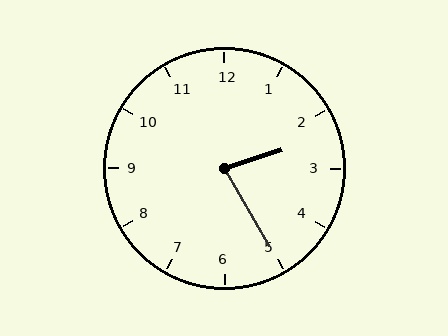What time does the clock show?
2:25.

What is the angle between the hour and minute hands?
Approximately 78 degrees.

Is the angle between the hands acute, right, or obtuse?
It is acute.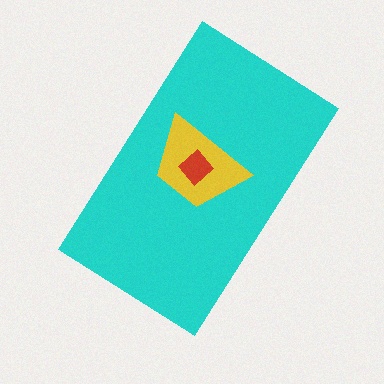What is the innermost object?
The red diamond.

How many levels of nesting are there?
3.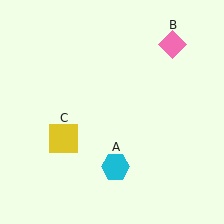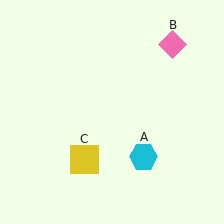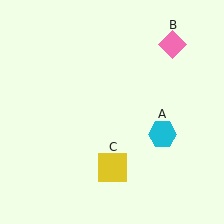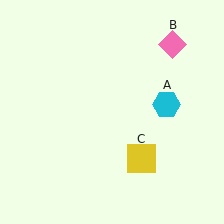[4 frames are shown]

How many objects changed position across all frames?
2 objects changed position: cyan hexagon (object A), yellow square (object C).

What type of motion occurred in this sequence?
The cyan hexagon (object A), yellow square (object C) rotated counterclockwise around the center of the scene.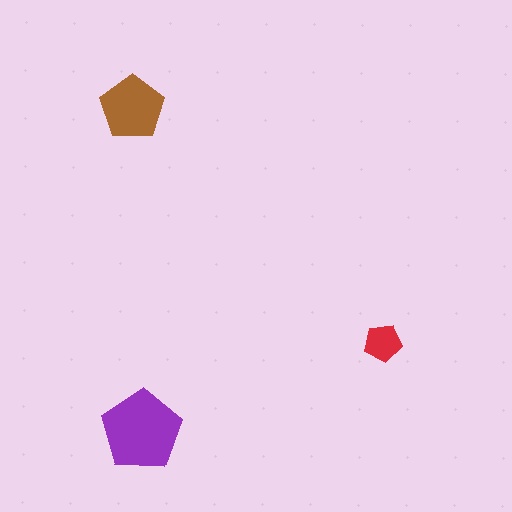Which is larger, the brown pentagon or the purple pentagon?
The purple one.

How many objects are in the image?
There are 3 objects in the image.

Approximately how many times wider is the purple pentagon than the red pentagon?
About 2 times wider.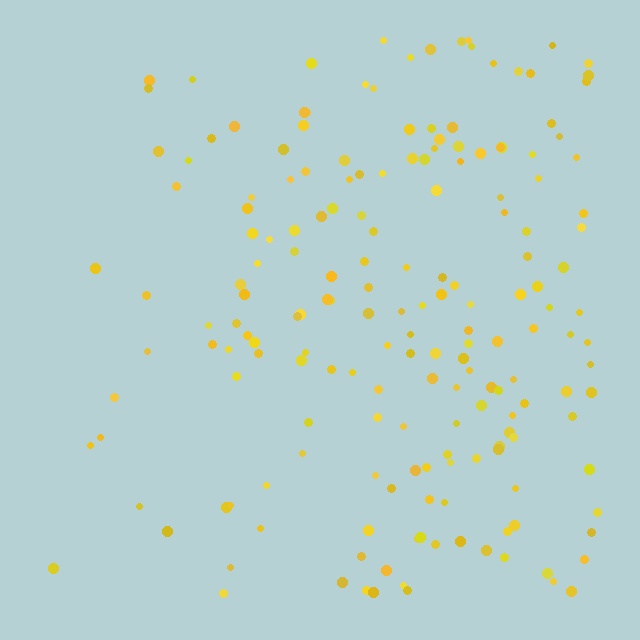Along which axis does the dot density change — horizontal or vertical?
Horizontal.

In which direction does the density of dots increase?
From left to right, with the right side densest.